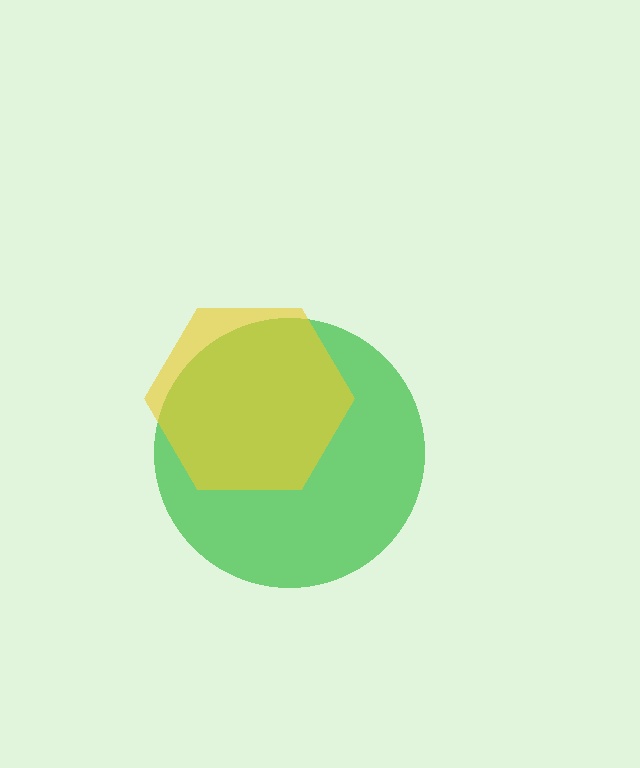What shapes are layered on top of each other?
The layered shapes are: a green circle, a yellow hexagon.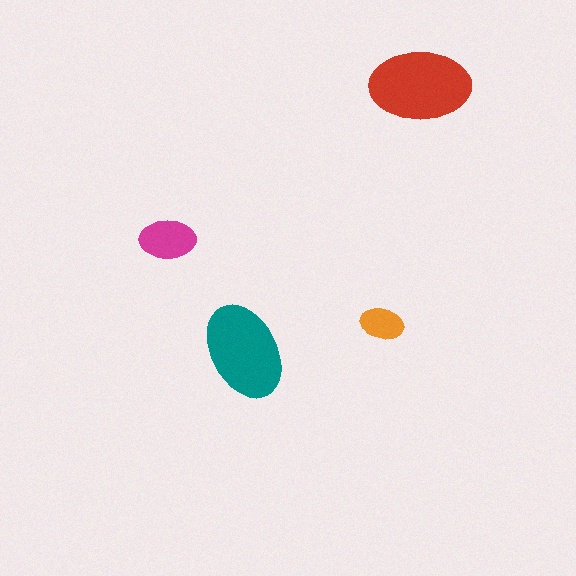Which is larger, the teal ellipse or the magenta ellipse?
The teal one.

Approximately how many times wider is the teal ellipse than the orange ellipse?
About 2 times wider.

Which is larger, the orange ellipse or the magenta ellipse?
The magenta one.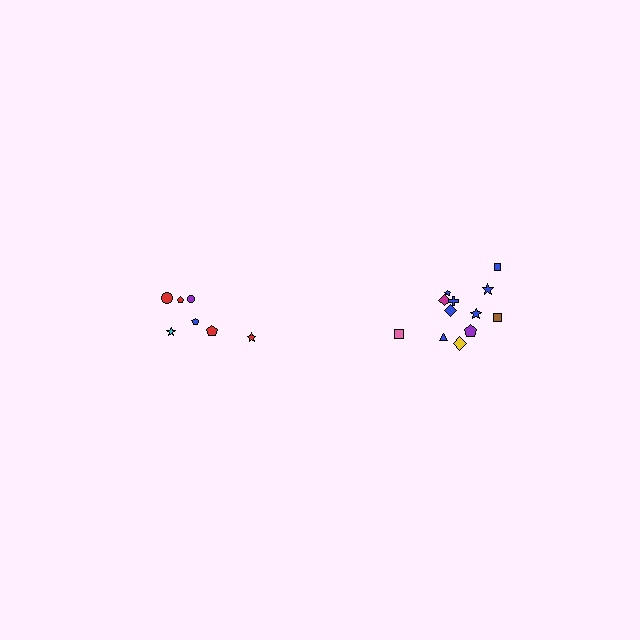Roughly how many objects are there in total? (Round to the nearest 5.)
Roughly 20 objects in total.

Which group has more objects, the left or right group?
The right group.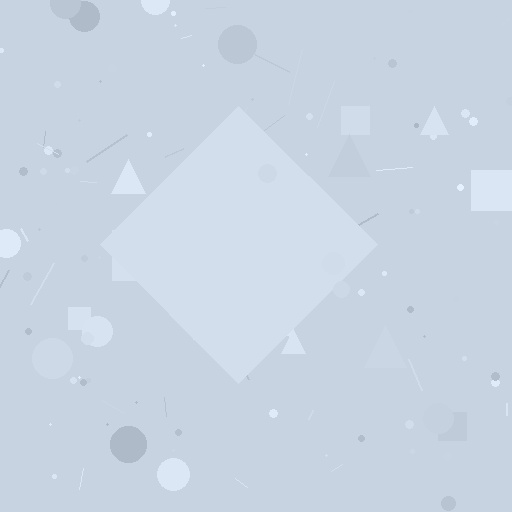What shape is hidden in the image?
A diamond is hidden in the image.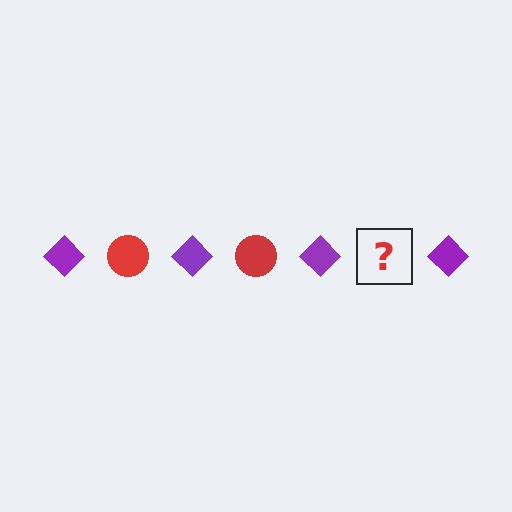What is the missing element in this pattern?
The missing element is a red circle.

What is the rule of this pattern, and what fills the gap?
The rule is that the pattern alternates between purple diamond and red circle. The gap should be filled with a red circle.